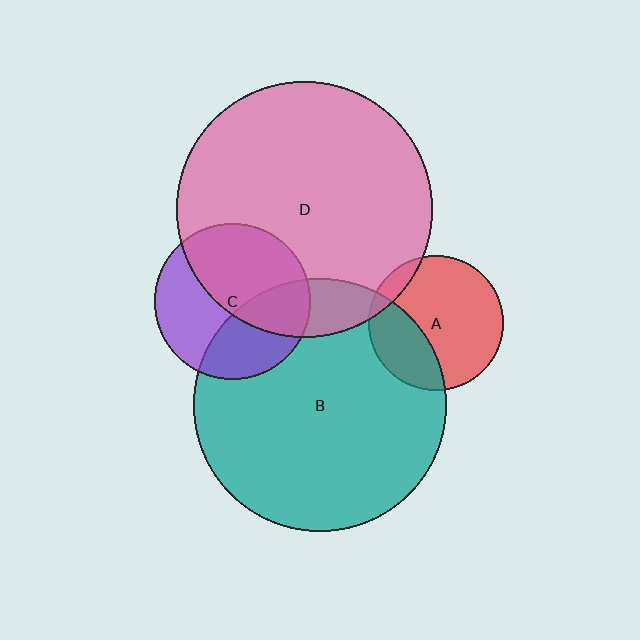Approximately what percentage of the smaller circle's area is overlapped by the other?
Approximately 10%.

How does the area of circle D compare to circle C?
Approximately 2.7 times.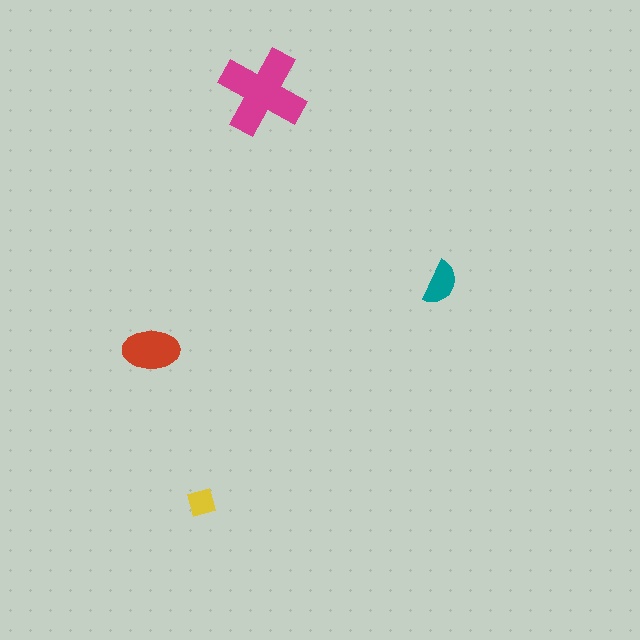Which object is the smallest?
The yellow diamond.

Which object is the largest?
The magenta cross.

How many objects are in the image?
There are 4 objects in the image.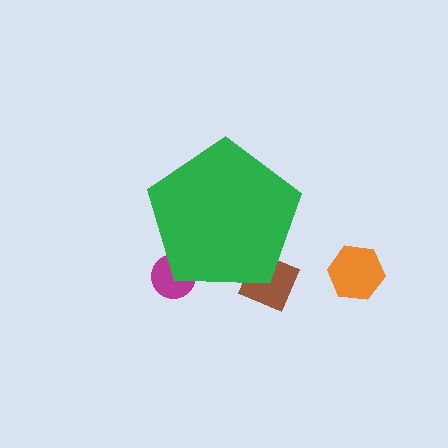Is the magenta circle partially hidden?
Yes, the magenta circle is partially hidden behind the green pentagon.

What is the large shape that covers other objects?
A green pentagon.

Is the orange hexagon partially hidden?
No, the orange hexagon is fully visible.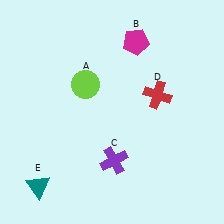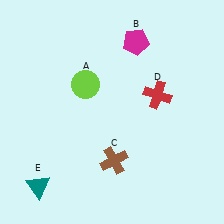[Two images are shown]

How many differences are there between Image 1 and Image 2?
There is 1 difference between the two images.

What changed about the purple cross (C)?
In Image 1, C is purple. In Image 2, it changed to brown.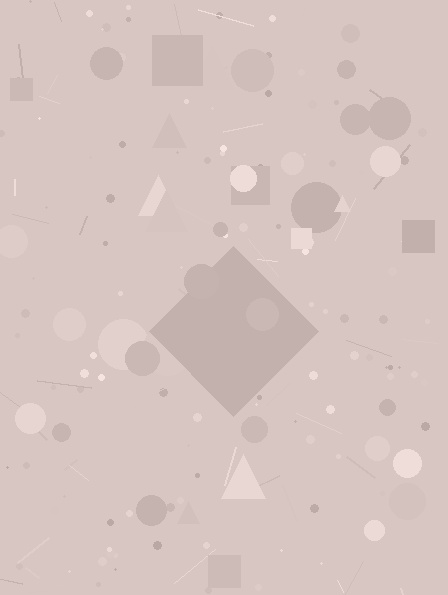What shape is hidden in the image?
A diamond is hidden in the image.